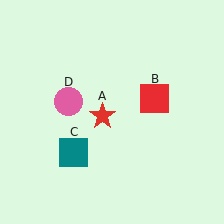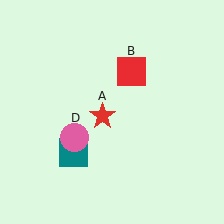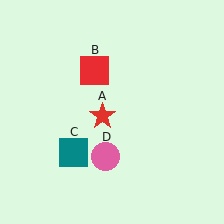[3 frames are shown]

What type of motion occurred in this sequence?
The red square (object B), pink circle (object D) rotated counterclockwise around the center of the scene.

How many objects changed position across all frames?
2 objects changed position: red square (object B), pink circle (object D).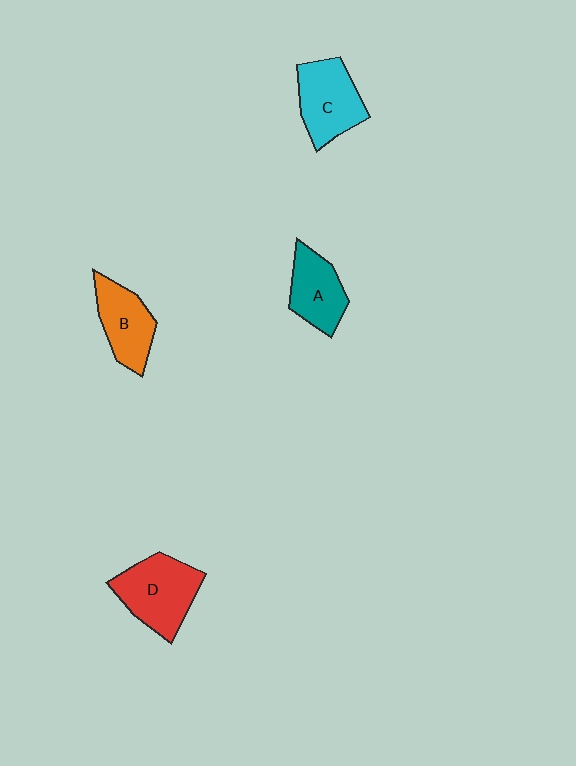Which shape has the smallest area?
Shape A (teal).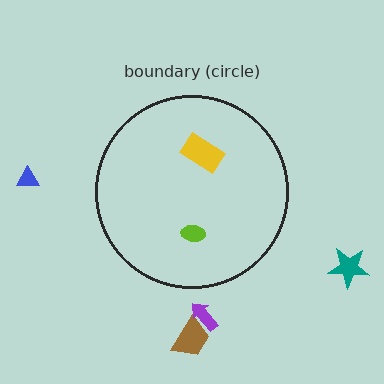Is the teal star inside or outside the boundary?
Outside.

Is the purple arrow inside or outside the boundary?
Outside.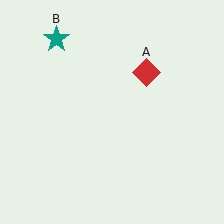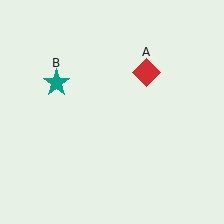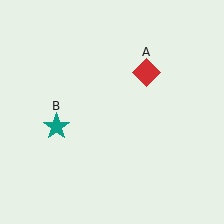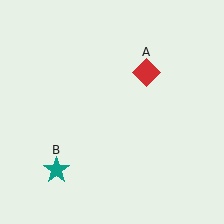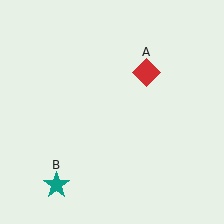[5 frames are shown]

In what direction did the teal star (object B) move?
The teal star (object B) moved down.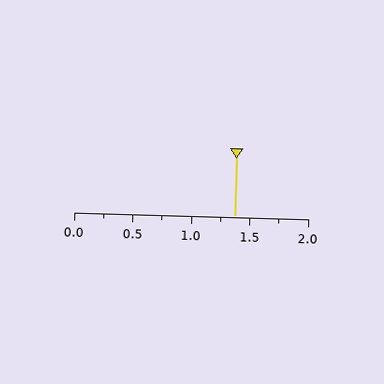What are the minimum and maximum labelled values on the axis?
The axis runs from 0.0 to 2.0.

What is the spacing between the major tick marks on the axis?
The major ticks are spaced 0.5 apart.